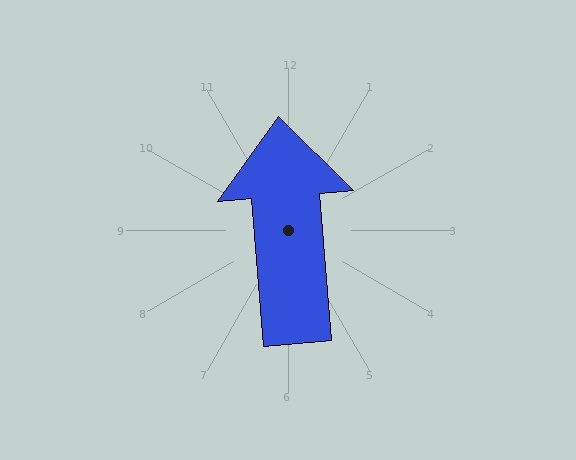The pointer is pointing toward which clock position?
Roughly 12 o'clock.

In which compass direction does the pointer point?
North.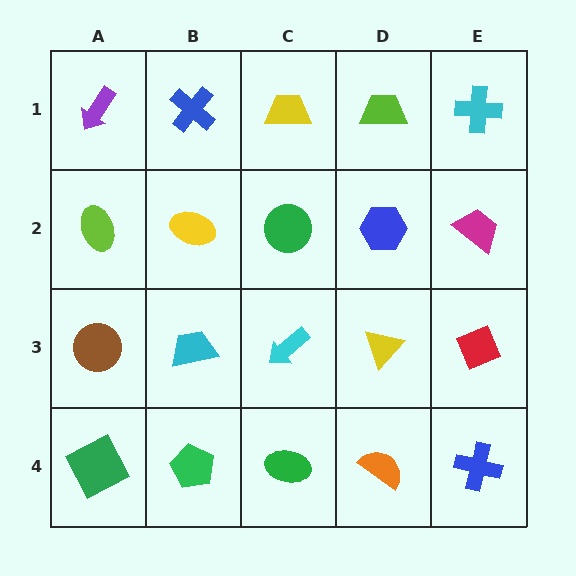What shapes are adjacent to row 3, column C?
A green circle (row 2, column C), a green ellipse (row 4, column C), a cyan trapezoid (row 3, column B), a yellow triangle (row 3, column D).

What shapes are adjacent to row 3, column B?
A yellow ellipse (row 2, column B), a green pentagon (row 4, column B), a brown circle (row 3, column A), a cyan arrow (row 3, column C).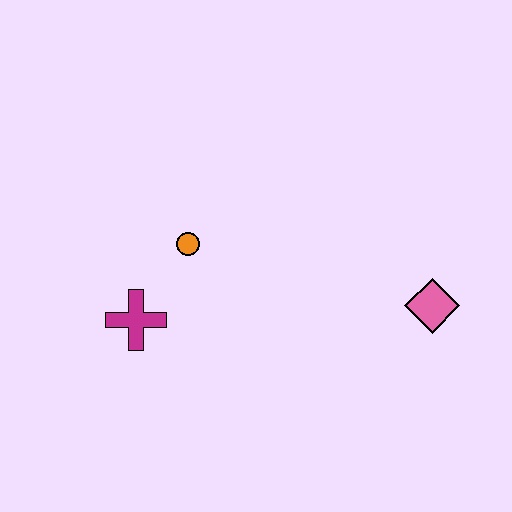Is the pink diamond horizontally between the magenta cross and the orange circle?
No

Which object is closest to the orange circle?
The magenta cross is closest to the orange circle.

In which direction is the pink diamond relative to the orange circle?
The pink diamond is to the right of the orange circle.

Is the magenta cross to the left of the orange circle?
Yes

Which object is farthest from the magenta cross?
The pink diamond is farthest from the magenta cross.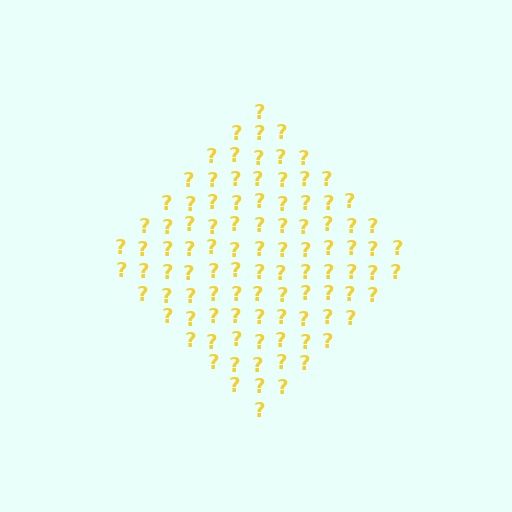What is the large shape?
The large shape is a diamond.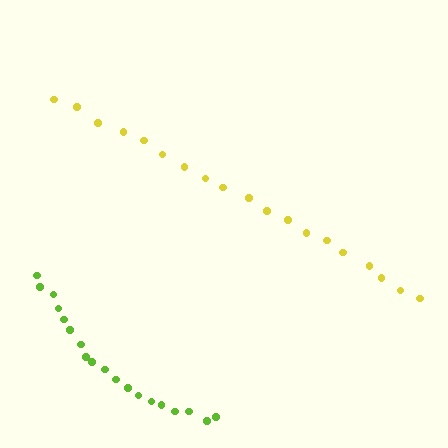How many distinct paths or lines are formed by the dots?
There are 2 distinct paths.